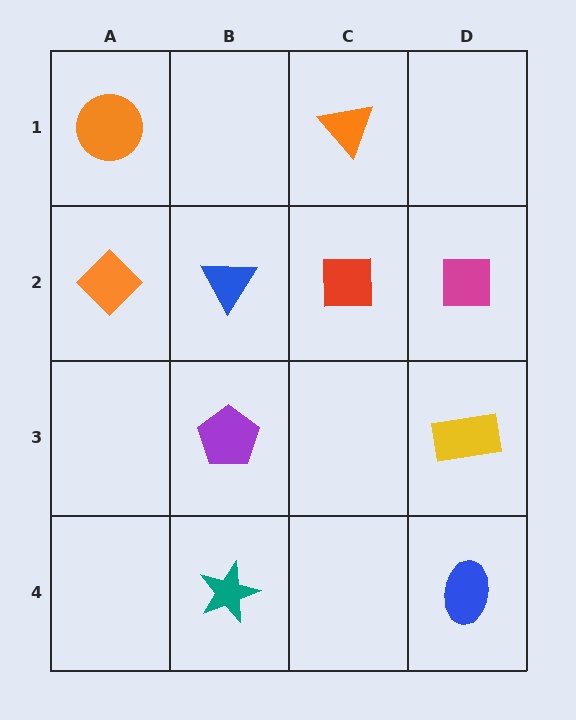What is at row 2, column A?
An orange diamond.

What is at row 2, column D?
A magenta square.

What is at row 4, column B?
A teal star.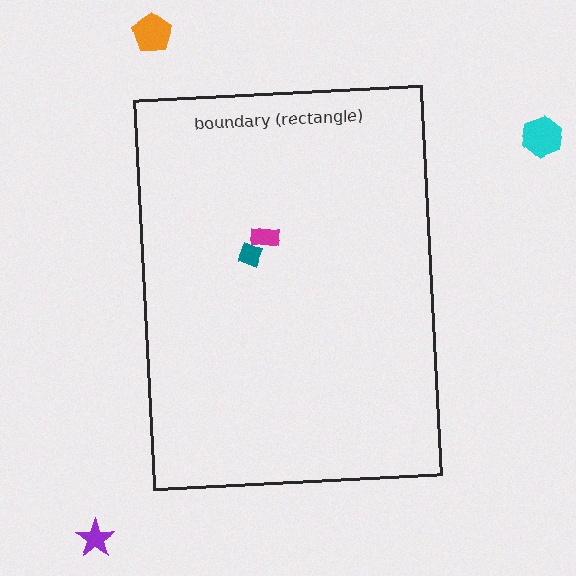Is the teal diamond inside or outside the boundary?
Inside.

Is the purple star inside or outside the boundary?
Outside.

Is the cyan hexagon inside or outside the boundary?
Outside.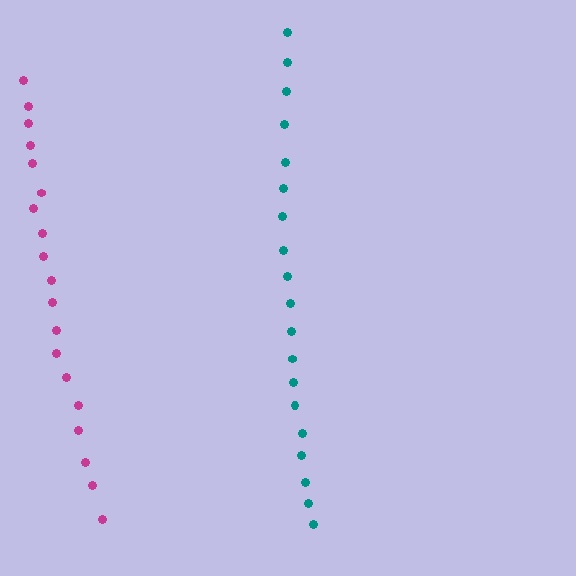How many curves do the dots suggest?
There are 2 distinct paths.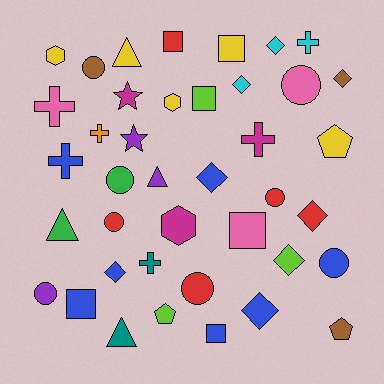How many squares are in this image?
There are 6 squares.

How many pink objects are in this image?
There are 3 pink objects.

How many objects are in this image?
There are 40 objects.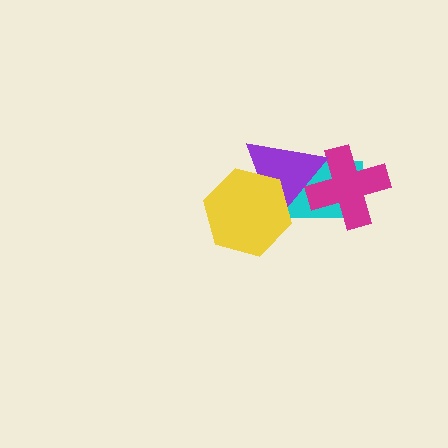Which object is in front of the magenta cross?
The purple triangle is in front of the magenta cross.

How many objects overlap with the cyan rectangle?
3 objects overlap with the cyan rectangle.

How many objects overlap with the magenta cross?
2 objects overlap with the magenta cross.